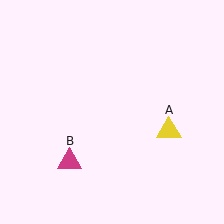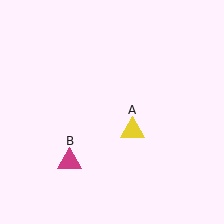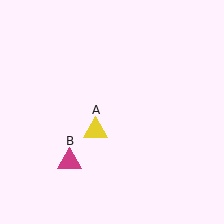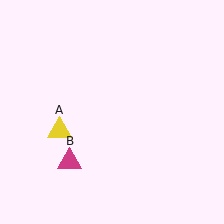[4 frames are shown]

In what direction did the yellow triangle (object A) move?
The yellow triangle (object A) moved left.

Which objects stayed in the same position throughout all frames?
Magenta triangle (object B) remained stationary.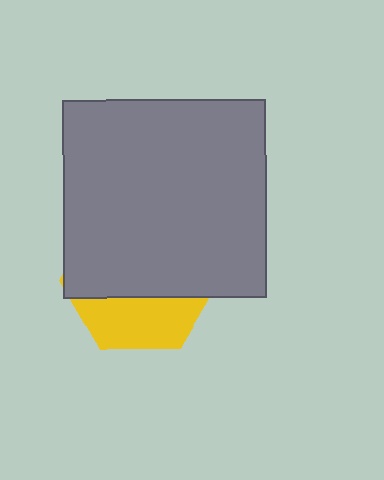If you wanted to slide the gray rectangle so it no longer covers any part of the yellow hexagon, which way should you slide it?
Slide it up — that is the most direct way to separate the two shapes.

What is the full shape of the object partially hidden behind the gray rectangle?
The partially hidden object is a yellow hexagon.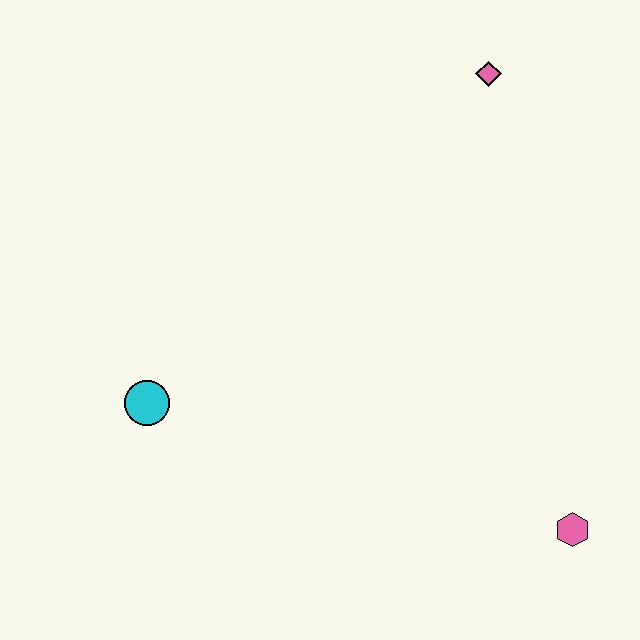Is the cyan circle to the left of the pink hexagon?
Yes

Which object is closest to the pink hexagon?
The cyan circle is closest to the pink hexagon.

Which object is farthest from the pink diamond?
The cyan circle is farthest from the pink diamond.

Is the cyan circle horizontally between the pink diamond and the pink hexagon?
No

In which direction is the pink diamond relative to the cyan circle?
The pink diamond is to the right of the cyan circle.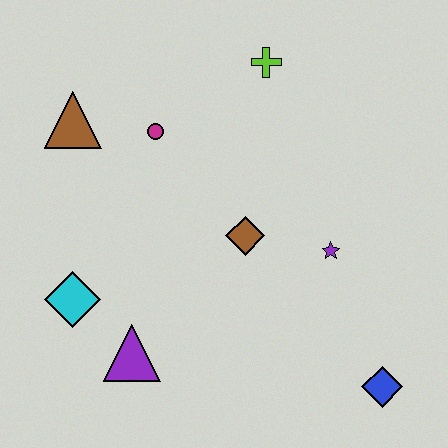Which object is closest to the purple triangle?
The cyan diamond is closest to the purple triangle.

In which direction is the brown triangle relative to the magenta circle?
The brown triangle is to the left of the magenta circle.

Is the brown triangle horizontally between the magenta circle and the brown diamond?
No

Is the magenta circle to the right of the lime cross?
No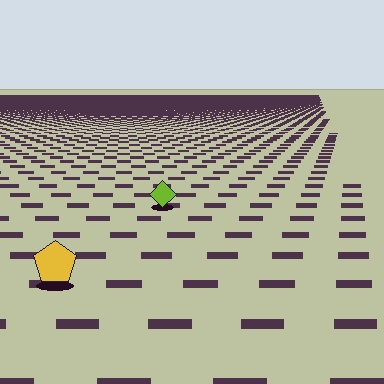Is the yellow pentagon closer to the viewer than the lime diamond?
Yes. The yellow pentagon is closer — you can tell from the texture gradient: the ground texture is coarser near it.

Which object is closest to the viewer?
The yellow pentagon is closest. The texture marks near it are larger and more spread out.